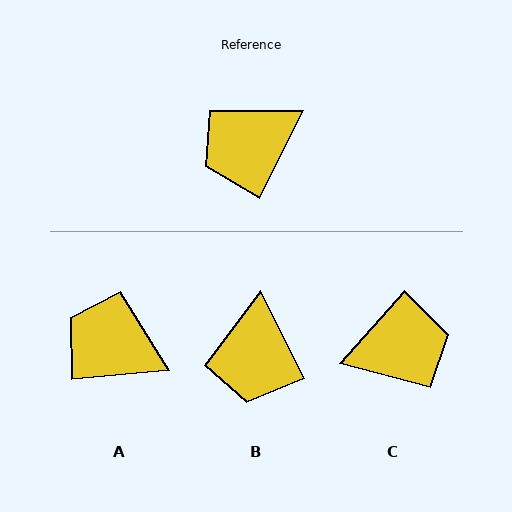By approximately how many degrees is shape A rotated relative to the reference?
Approximately 58 degrees clockwise.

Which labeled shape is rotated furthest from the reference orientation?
C, about 165 degrees away.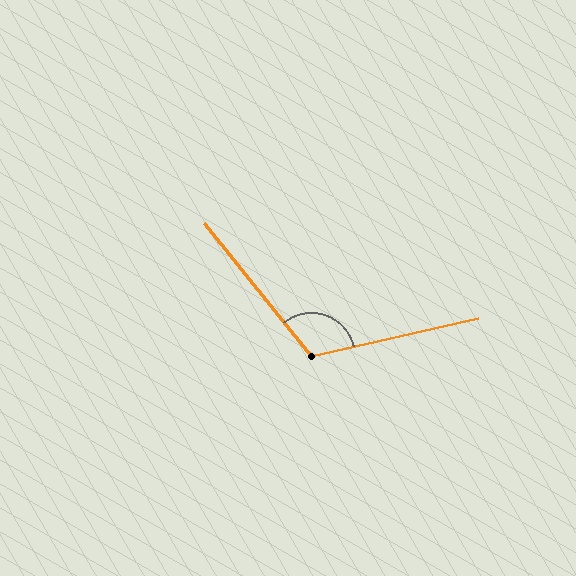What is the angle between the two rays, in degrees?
Approximately 116 degrees.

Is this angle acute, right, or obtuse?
It is obtuse.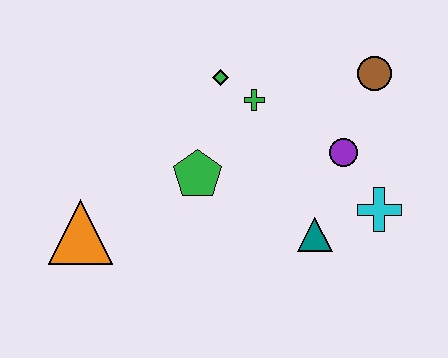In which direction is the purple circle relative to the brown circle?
The purple circle is below the brown circle.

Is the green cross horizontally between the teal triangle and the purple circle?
No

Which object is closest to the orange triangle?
The green pentagon is closest to the orange triangle.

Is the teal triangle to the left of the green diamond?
No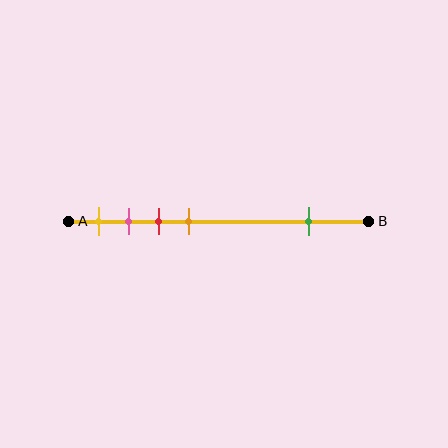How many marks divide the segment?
There are 5 marks dividing the segment.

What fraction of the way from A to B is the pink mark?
The pink mark is approximately 20% (0.2) of the way from A to B.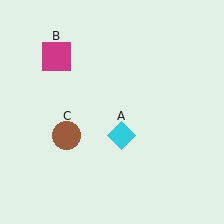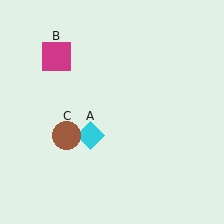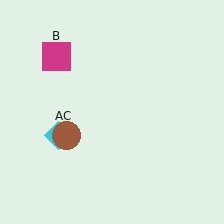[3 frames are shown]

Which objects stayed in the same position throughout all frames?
Magenta square (object B) and brown circle (object C) remained stationary.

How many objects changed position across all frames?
1 object changed position: cyan diamond (object A).